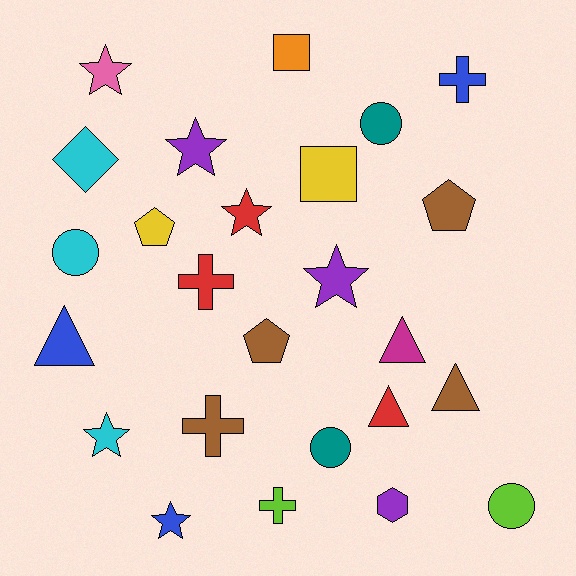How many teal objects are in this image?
There are 2 teal objects.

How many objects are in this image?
There are 25 objects.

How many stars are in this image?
There are 6 stars.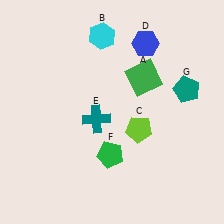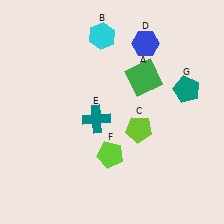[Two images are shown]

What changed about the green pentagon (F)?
In Image 1, F is green. In Image 2, it changed to lime.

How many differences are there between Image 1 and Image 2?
There is 1 difference between the two images.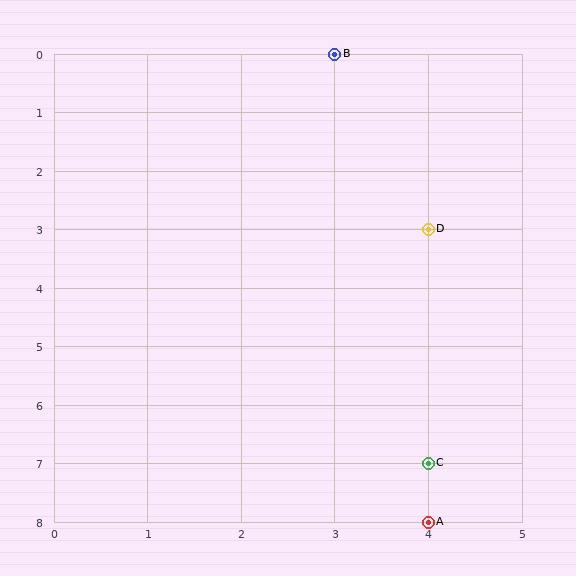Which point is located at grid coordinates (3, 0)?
Point B is at (3, 0).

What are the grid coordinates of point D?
Point D is at grid coordinates (4, 3).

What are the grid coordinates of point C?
Point C is at grid coordinates (4, 7).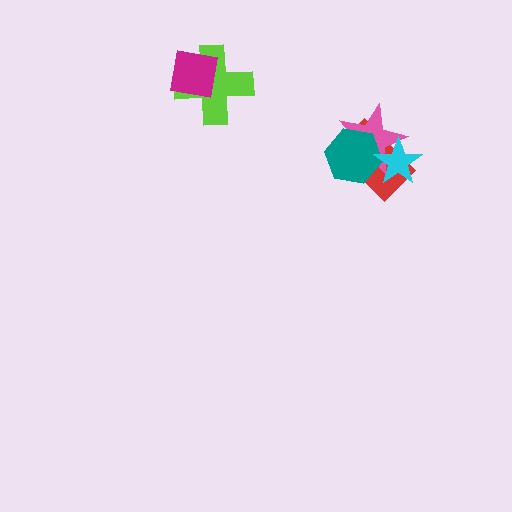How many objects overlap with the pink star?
3 objects overlap with the pink star.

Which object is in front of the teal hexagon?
The cyan star is in front of the teal hexagon.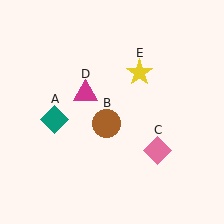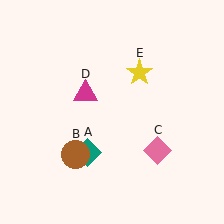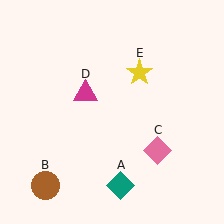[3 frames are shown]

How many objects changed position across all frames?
2 objects changed position: teal diamond (object A), brown circle (object B).